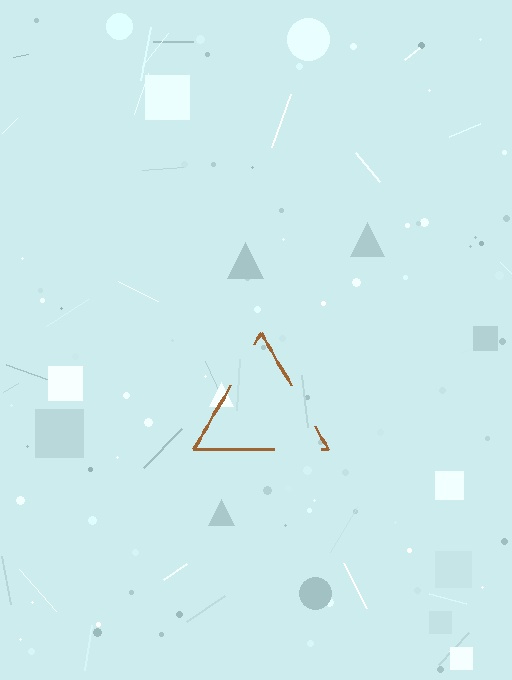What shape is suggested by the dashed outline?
The dashed outline suggests a triangle.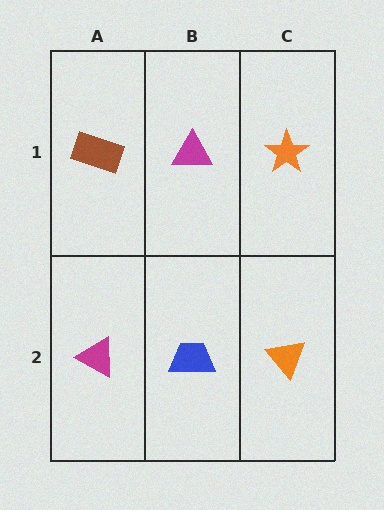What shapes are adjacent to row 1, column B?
A blue trapezoid (row 2, column B), a brown rectangle (row 1, column A), an orange star (row 1, column C).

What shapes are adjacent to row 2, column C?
An orange star (row 1, column C), a blue trapezoid (row 2, column B).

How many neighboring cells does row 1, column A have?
2.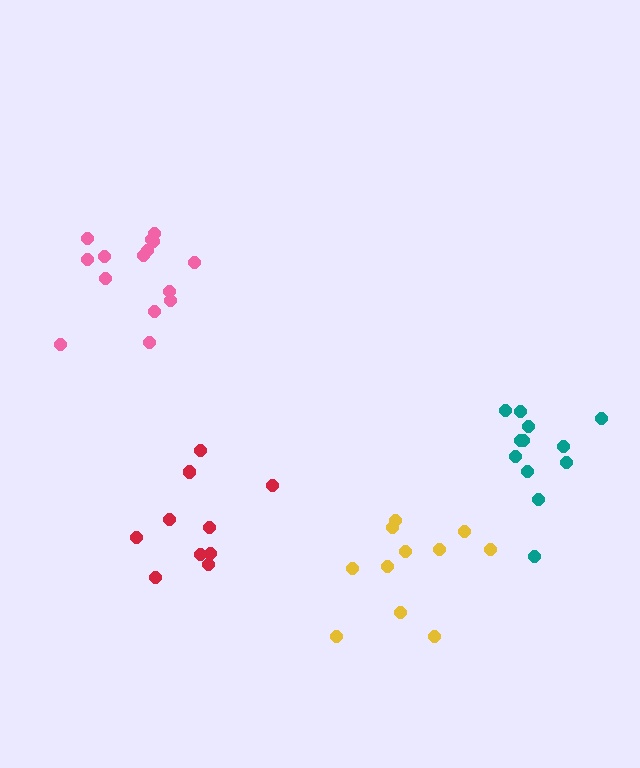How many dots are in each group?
Group 1: 11 dots, Group 2: 15 dots, Group 3: 10 dots, Group 4: 12 dots (48 total).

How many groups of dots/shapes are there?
There are 4 groups.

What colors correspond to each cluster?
The clusters are colored: yellow, pink, red, teal.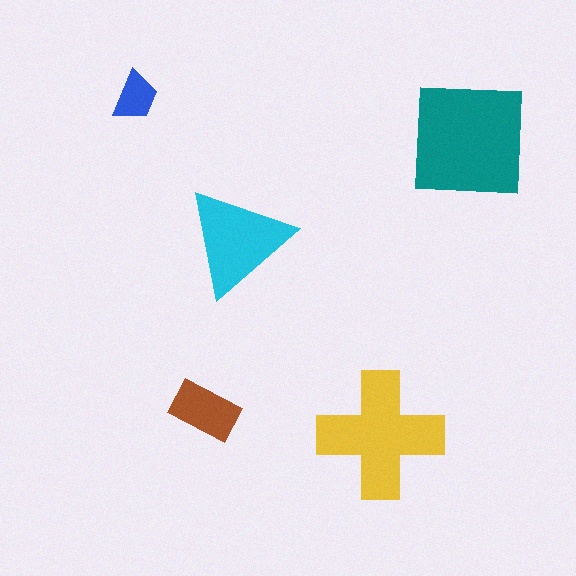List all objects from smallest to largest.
The blue trapezoid, the brown rectangle, the cyan triangle, the yellow cross, the teal square.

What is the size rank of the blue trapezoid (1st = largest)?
5th.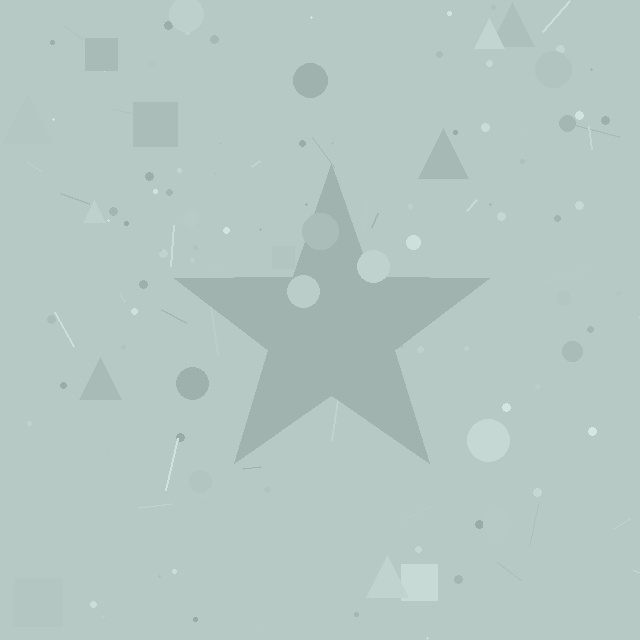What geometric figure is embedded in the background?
A star is embedded in the background.